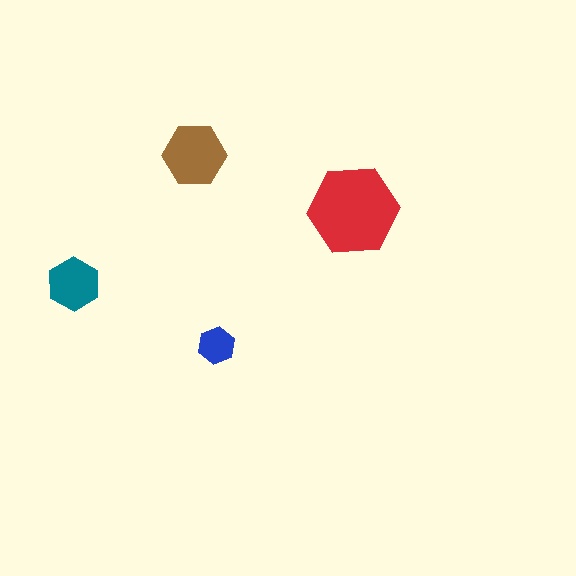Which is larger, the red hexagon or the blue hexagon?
The red one.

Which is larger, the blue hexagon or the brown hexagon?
The brown one.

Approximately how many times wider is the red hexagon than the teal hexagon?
About 1.5 times wider.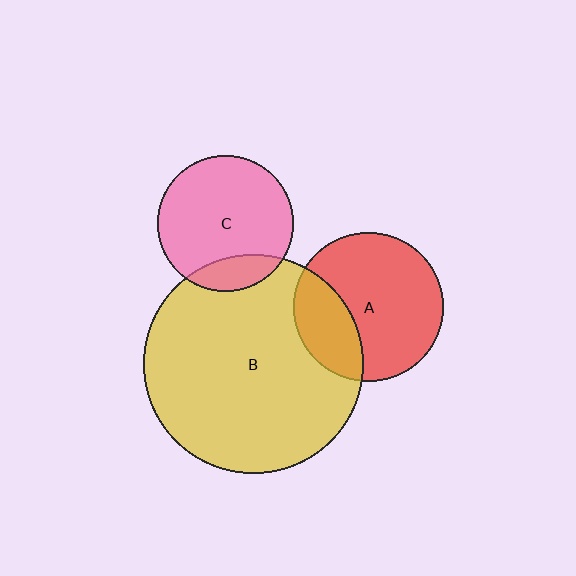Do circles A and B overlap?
Yes.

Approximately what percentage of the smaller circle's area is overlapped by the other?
Approximately 30%.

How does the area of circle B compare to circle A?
Approximately 2.1 times.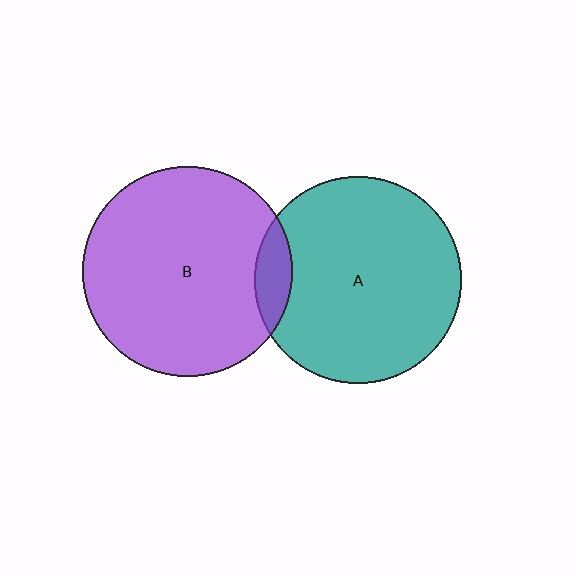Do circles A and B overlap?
Yes.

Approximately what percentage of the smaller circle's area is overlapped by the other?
Approximately 10%.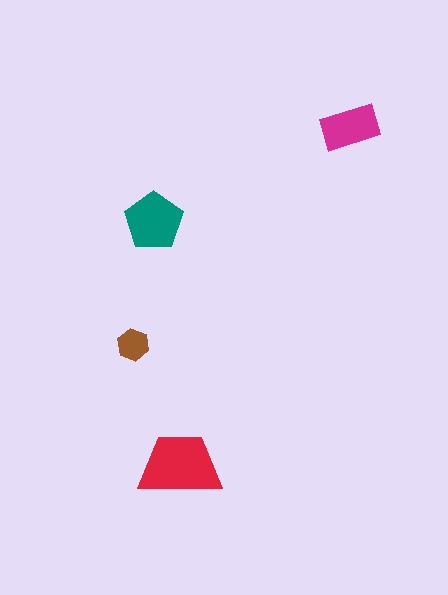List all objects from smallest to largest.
The brown hexagon, the magenta rectangle, the teal pentagon, the red trapezoid.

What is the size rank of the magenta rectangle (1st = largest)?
3rd.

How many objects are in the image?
There are 4 objects in the image.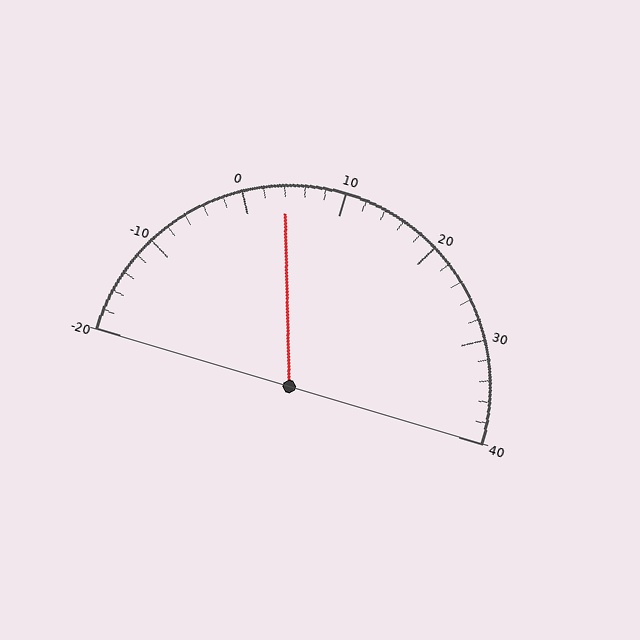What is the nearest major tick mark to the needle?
The nearest major tick mark is 0.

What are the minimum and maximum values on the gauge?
The gauge ranges from -20 to 40.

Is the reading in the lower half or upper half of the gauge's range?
The reading is in the lower half of the range (-20 to 40).